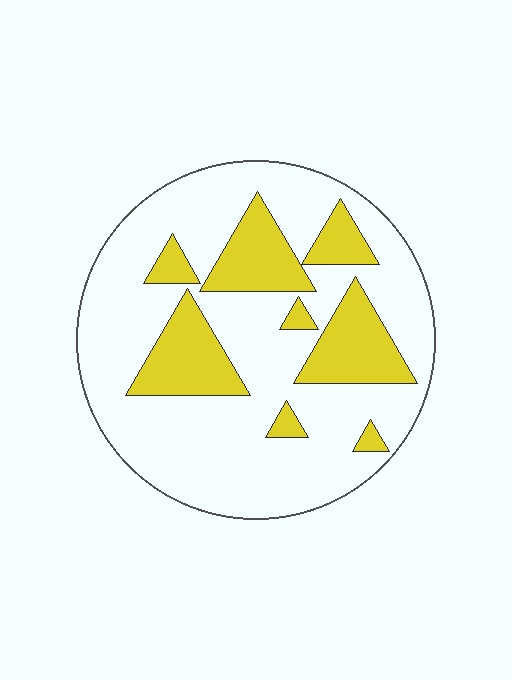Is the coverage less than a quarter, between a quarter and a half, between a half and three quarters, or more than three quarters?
Between a quarter and a half.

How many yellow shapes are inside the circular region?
8.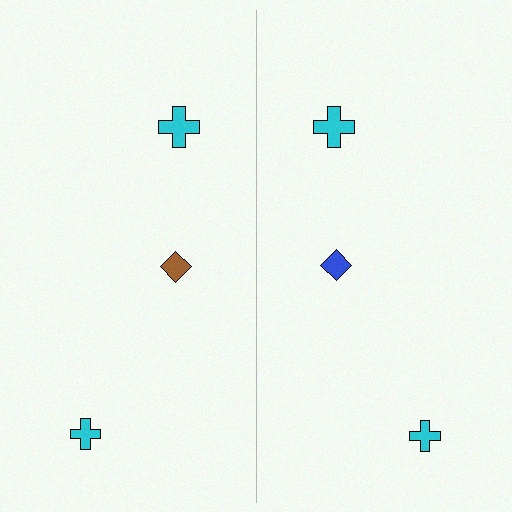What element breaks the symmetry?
The blue diamond on the right side breaks the symmetry — its mirror counterpart is brown.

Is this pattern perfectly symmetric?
No, the pattern is not perfectly symmetric. The blue diamond on the right side breaks the symmetry — its mirror counterpart is brown.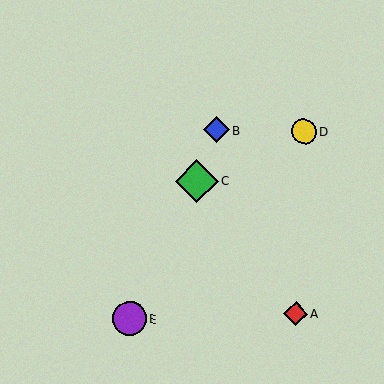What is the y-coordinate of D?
Object D is at y≈131.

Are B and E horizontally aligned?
No, B is at y≈130 and E is at y≈319.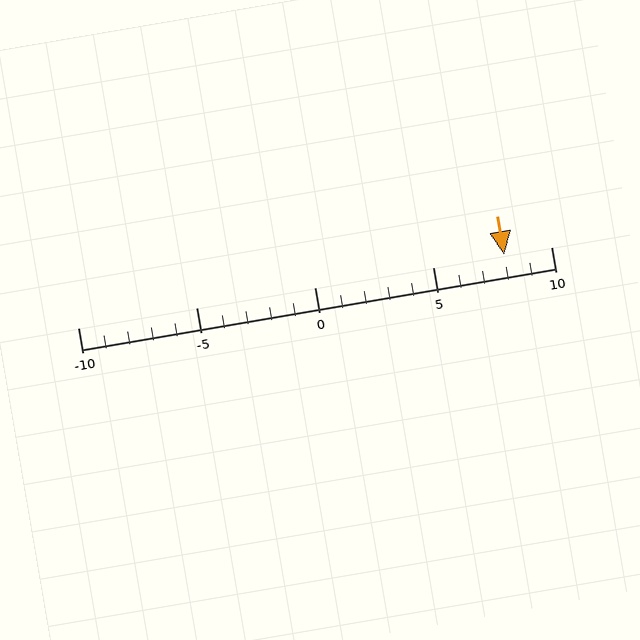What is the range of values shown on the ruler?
The ruler shows values from -10 to 10.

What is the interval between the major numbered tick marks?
The major tick marks are spaced 5 units apart.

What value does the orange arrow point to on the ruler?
The orange arrow points to approximately 8.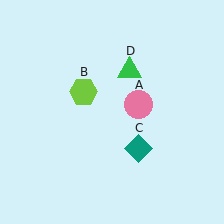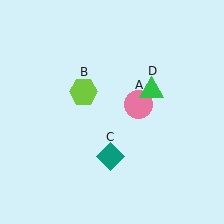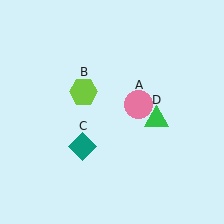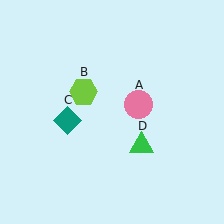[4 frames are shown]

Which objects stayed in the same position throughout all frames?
Pink circle (object A) and lime hexagon (object B) remained stationary.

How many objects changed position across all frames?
2 objects changed position: teal diamond (object C), green triangle (object D).